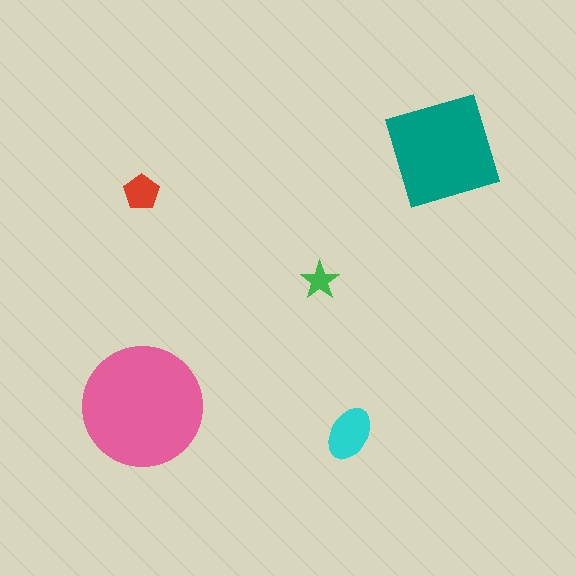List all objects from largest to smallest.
The pink circle, the teal diamond, the cyan ellipse, the red pentagon, the green star.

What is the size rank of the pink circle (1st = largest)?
1st.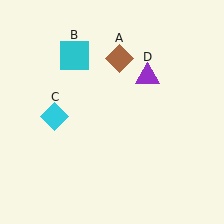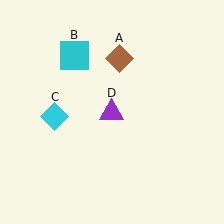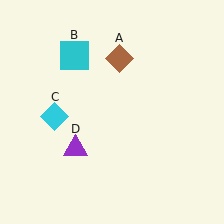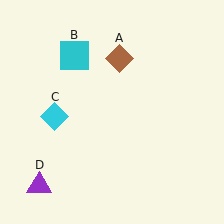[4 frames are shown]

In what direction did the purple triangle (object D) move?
The purple triangle (object D) moved down and to the left.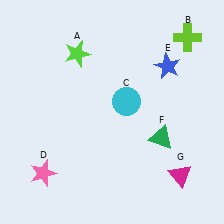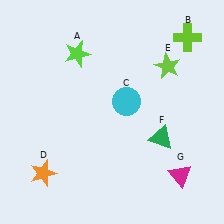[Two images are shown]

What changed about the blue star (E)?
In Image 1, E is blue. In Image 2, it changed to lime.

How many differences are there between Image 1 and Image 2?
There are 2 differences between the two images.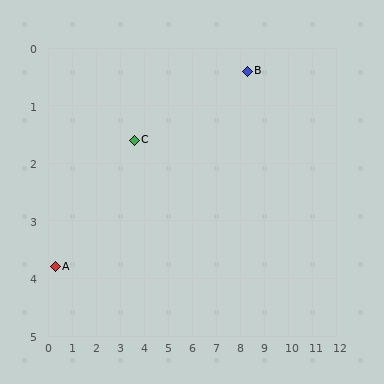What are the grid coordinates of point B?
Point B is at approximately (8.3, 0.4).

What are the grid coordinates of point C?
Point C is at approximately (3.6, 1.6).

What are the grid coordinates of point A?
Point A is at approximately (0.3, 3.8).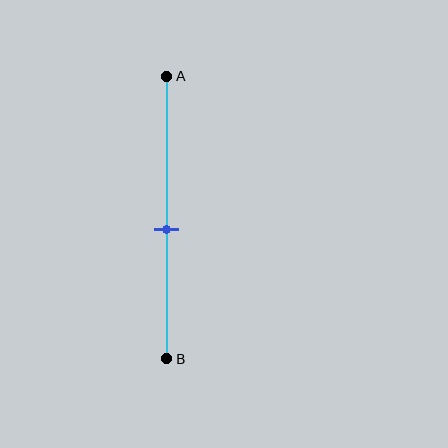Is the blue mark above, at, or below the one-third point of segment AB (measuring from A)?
The blue mark is below the one-third point of segment AB.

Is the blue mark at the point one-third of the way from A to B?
No, the mark is at about 55% from A, not at the 33% one-third point.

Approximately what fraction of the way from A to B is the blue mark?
The blue mark is approximately 55% of the way from A to B.